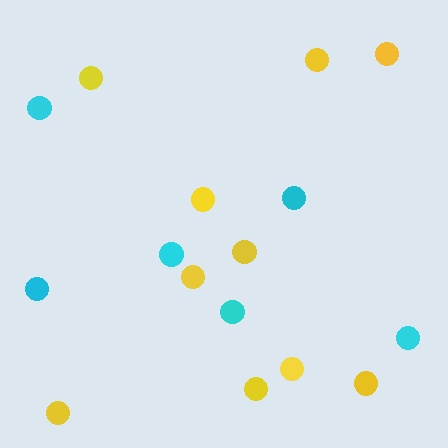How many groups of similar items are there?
There are 2 groups: one group of cyan circles (6) and one group of yellow circles (10).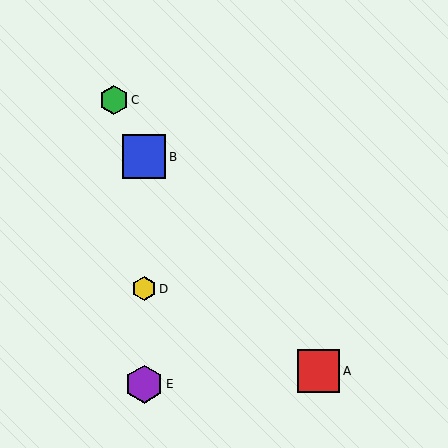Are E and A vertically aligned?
No, E is at x≈144 and A is at x≈319.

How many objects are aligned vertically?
3 objects (B, D, E) are aligned vertically.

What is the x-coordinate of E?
Object E is at x≈144.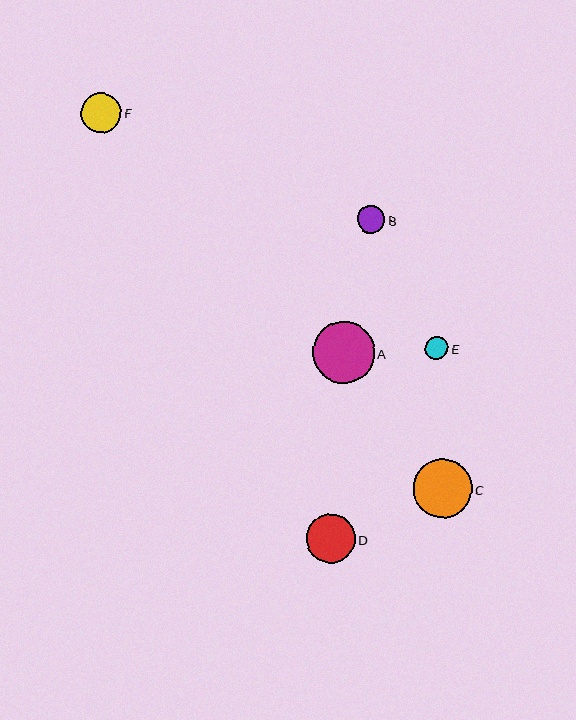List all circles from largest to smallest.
From largest to smallest: A, C, D, F, B, E.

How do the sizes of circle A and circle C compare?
Circle A and circle C are approximately the same size.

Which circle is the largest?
Circle A is the largest with a size of approximately 61 pixels.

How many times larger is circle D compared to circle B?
Circle D is approximately 1.8 times the size of circle B.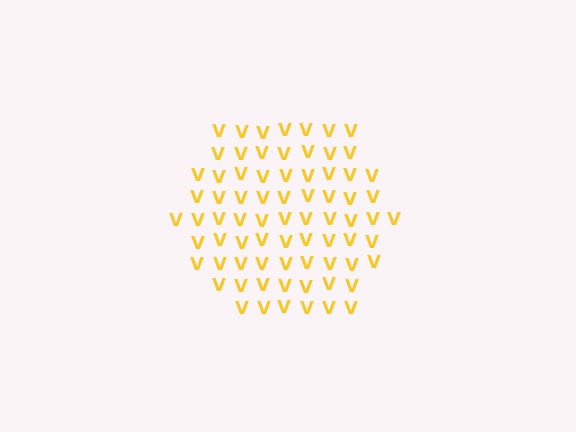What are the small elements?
The small elements are letter V's.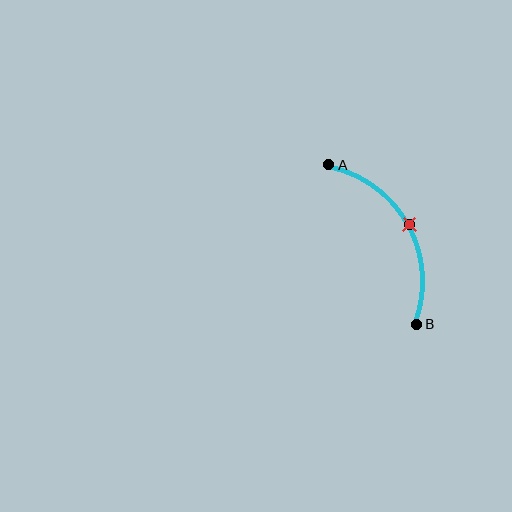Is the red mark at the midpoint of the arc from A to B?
Yes. The red mark lies on the arc at equal arc-length from both A and B — it is the arc midpoint.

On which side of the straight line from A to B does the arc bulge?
The arc bulges to the right of the straight line connecting A and B.